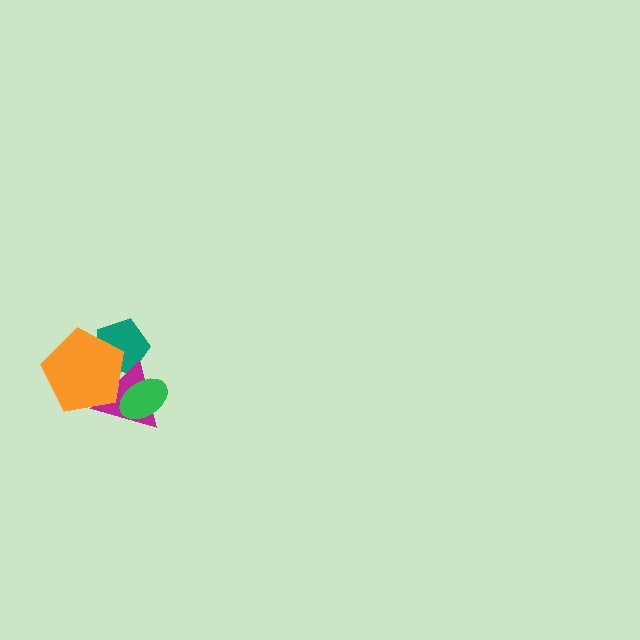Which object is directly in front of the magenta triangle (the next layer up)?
The orange pentagon is directly in front of the magenta triangle.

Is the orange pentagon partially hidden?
No, no other shape covers it.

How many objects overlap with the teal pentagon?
2 objects overlap with the teal pentagon.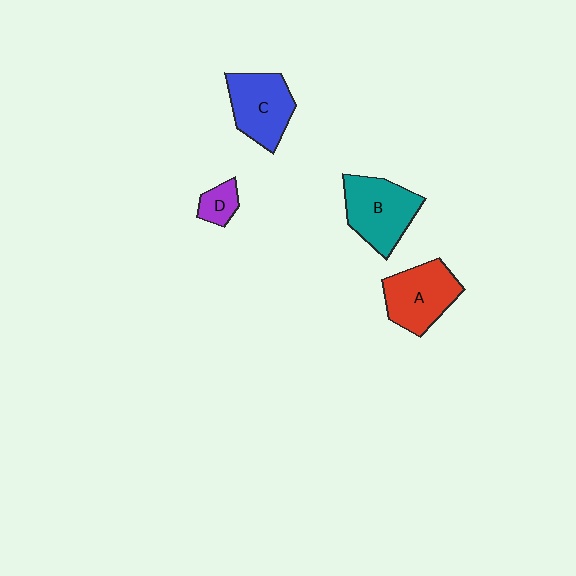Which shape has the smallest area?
Shape D (purple).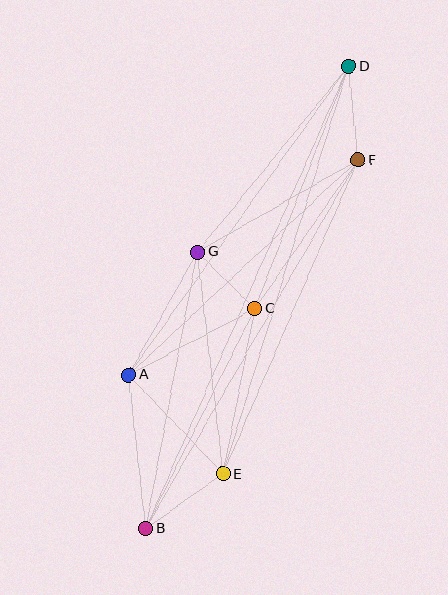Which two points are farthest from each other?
Points B and D are farthest from each other.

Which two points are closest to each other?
Points C and G are closest to each other.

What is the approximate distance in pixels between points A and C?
The distance between A and C is approximately 143 pixels.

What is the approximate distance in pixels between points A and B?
The distance between A and B is approximately 155 pixels.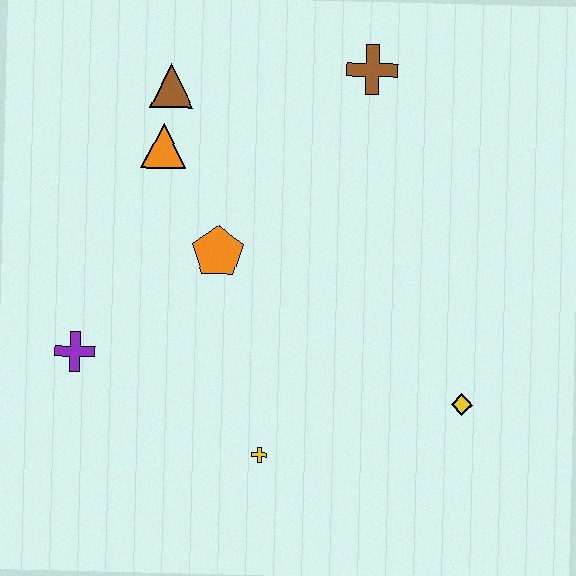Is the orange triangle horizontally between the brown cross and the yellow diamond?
No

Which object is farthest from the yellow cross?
The brown cross is farthest from the yellow cross.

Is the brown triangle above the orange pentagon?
Yes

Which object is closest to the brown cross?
The brown triangle is closest to the brown cross.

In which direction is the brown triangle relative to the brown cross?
The brown triangle is to the left of the brown cross.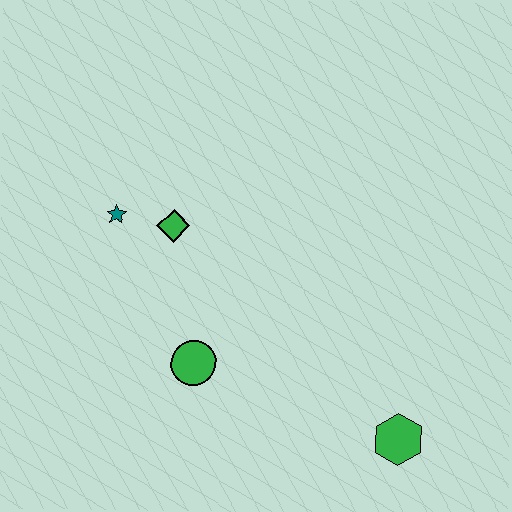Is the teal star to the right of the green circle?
No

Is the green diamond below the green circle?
No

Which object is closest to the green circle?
The green diamond is closest to the green circle.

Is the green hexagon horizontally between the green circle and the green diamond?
No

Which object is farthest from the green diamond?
The green hexagon is farthest from the green diamond.